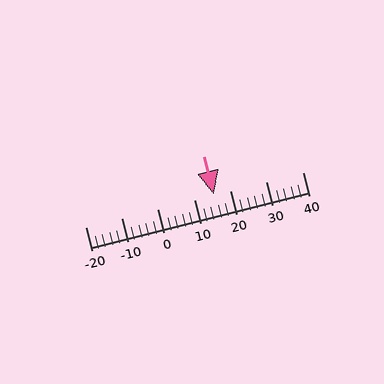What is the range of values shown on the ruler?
The ruler shows values from -20 to 40.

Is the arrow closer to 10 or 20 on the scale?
The arrow is closer to 20.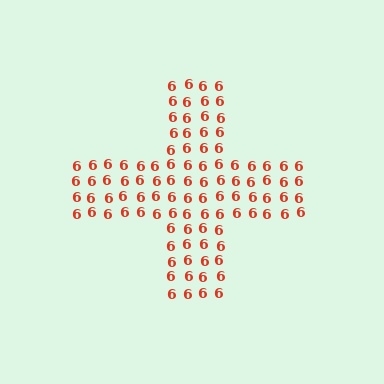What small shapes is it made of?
It is made of small digit 6's.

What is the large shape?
The large shape is a cross.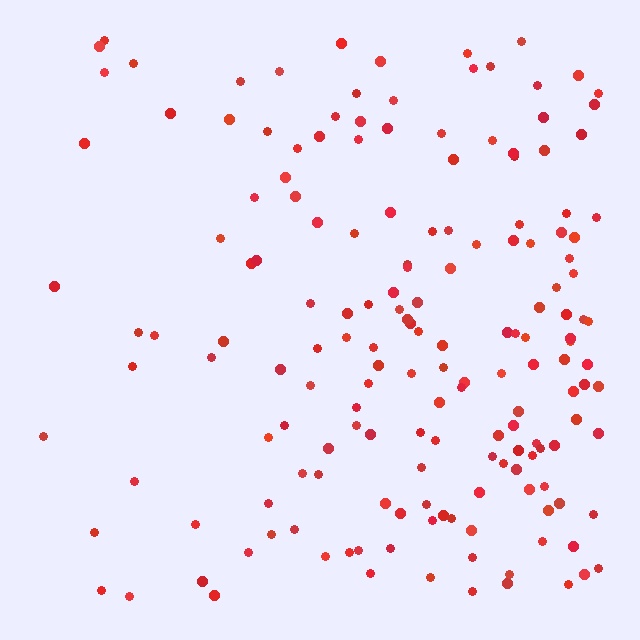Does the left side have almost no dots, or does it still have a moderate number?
Still a moderate number, just noticeably fewer than the right.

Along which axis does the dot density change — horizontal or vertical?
Horizontal.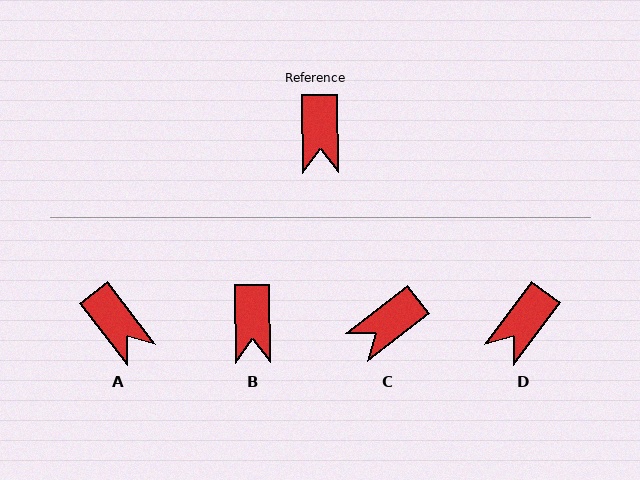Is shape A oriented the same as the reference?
No, it is off by about 37 degrees.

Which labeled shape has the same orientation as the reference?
B.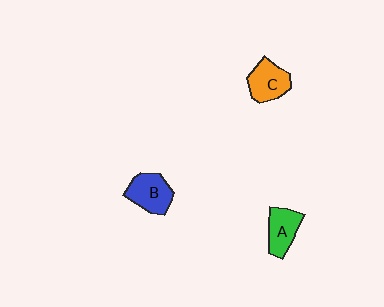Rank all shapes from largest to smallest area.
From largest to smallest: B (blue), C (orange), A (green).